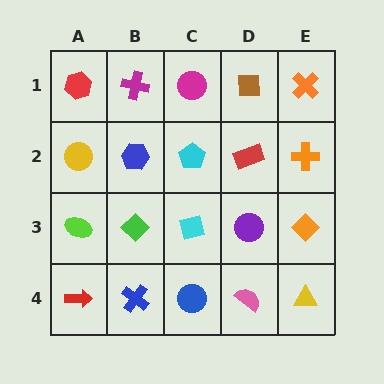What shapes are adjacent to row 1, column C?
A cyan pentagon (row 2, column C), a magenta cross (row 1, column B), a brown square (row 1, column D).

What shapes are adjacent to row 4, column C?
A cyan diamond (row 3, column C), a blue cross (row 4, column B), a pink semicircle (row 4, column D).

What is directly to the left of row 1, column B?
A red hexagon.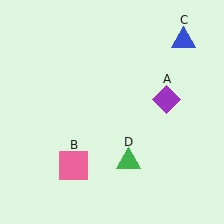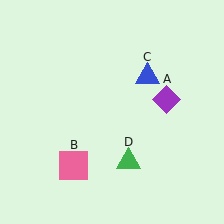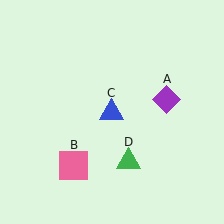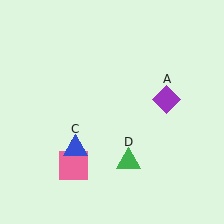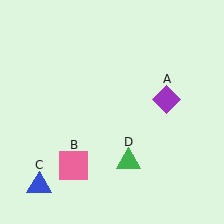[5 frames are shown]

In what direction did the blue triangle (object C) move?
The blue triangle (object C) moved down and to the left.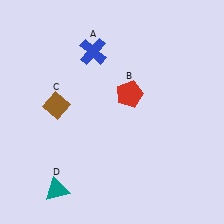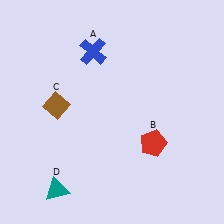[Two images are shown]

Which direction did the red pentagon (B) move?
The red pentagon (B) moved down.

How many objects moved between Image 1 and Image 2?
1 object moved between the two images.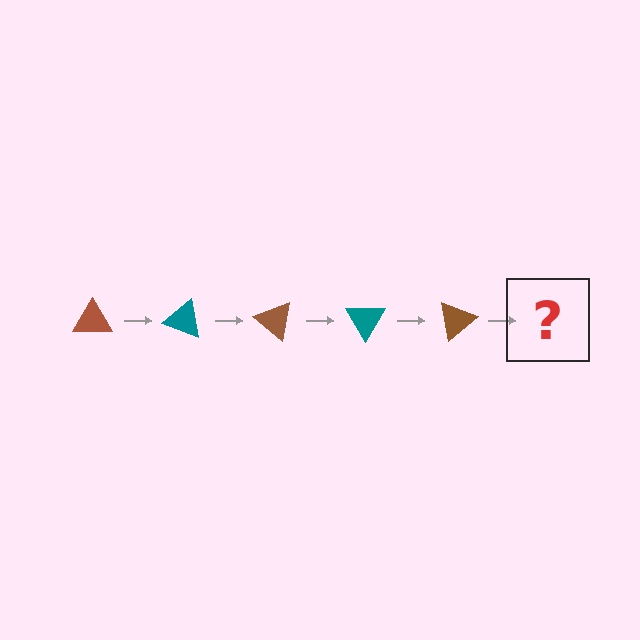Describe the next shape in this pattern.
It should be a teal triangle, rotated 100 degrees from the start.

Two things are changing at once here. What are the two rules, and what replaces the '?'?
The two rules are that it rotates 20 degrees each step and the color cycles through brown and teal. The '?' should be a teal triangle, rotated 100 degrees from the start.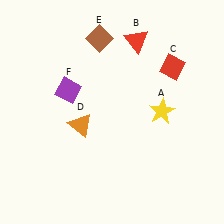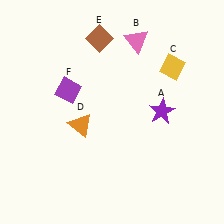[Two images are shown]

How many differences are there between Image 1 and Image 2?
There are 3 differences between the two images.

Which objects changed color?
A changed from yellow to purple. B changed from red to pink. C changed from red to yellow.